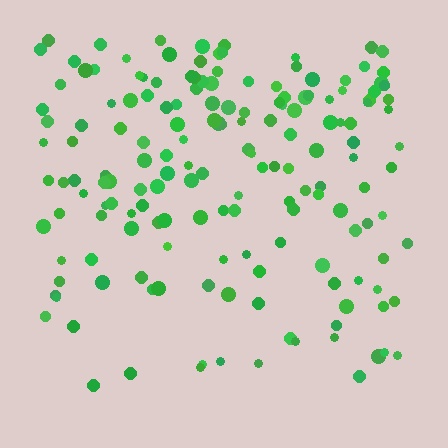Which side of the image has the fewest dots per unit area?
The bottom.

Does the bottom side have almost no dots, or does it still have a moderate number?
Still a moderate number, just noticeably fewer than the top.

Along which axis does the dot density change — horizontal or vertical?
Vertical.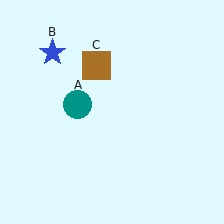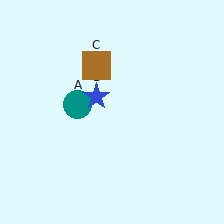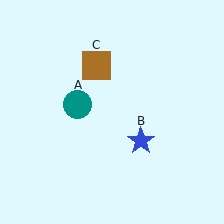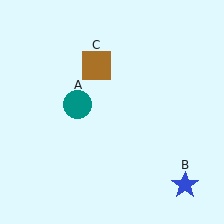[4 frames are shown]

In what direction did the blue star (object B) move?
The blue star (object B) moved down and to the right.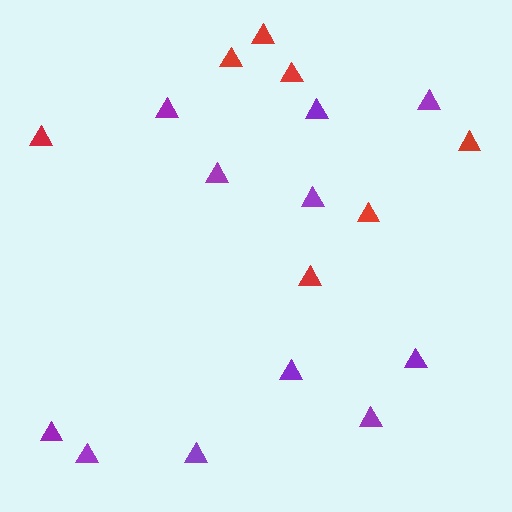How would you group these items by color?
There are 2 groups: one group of purple triangles (11) and one group of red triangles (7).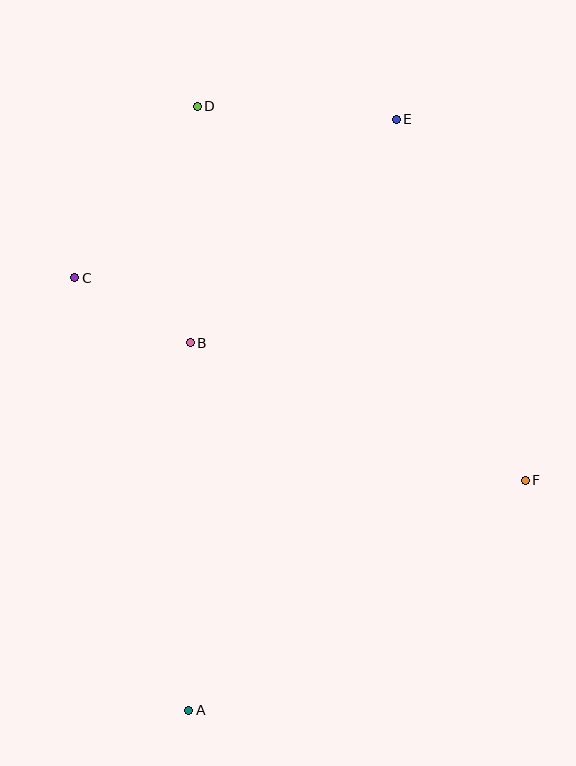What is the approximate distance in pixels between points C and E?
The distance between C and E is approximately 358 pixels.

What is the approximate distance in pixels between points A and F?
The distance between A and F is approximately 408 pixels.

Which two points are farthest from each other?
Points A and E are farthest from each other.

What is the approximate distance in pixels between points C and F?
The distance between C and F is approximately 494 pixels.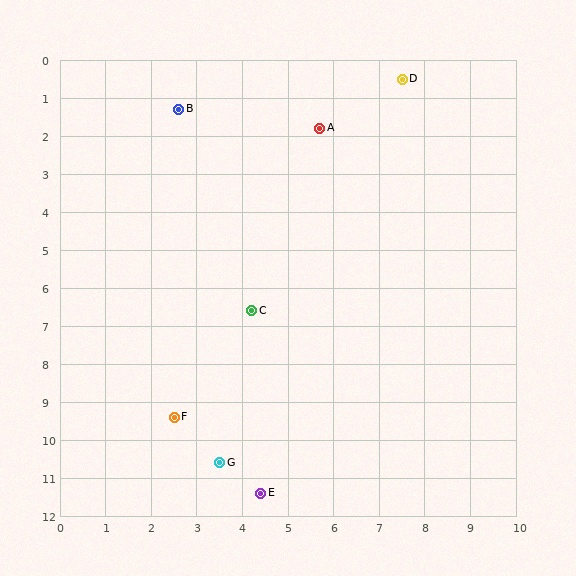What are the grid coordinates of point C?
Point C is at approximately (4.2, 6.6).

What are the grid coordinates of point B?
Point B is at approximately (2.6, 1.3).